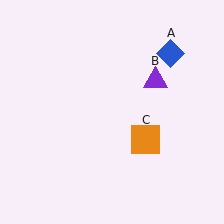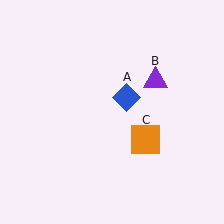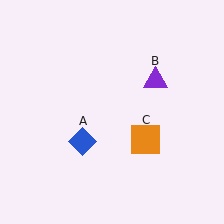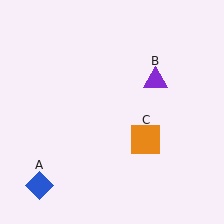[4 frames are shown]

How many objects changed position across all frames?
1 object changed position: blue diamond (object A).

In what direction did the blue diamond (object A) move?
The blue diamond (object A) moved down and to the left.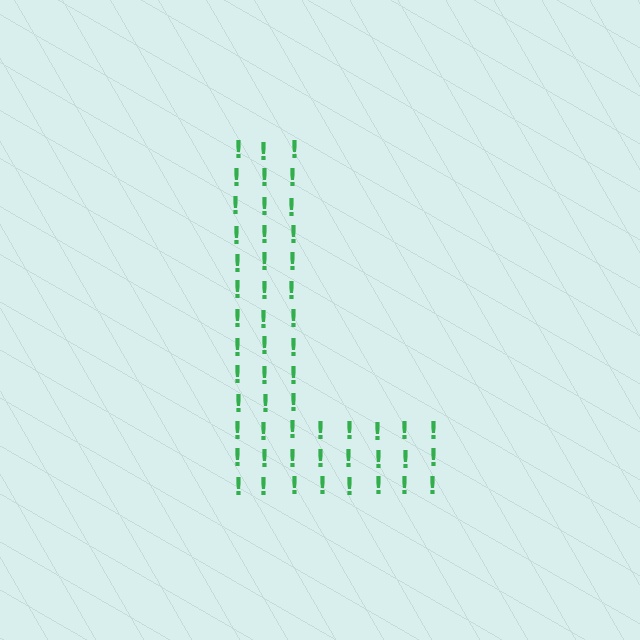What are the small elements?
The small elements are exclamation marks.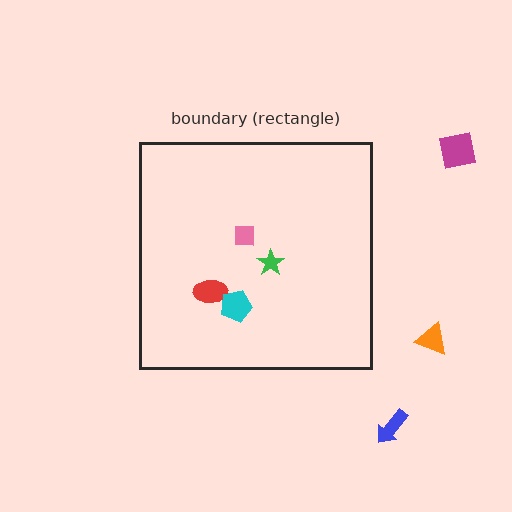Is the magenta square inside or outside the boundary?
Outside.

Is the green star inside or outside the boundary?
Inside.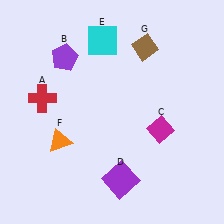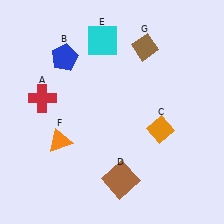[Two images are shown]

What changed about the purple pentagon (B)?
In Image 1, B is purple. In Image 2, it changed to blue.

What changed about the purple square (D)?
In Image 1, D is purple. In Image 2, it changed to brown.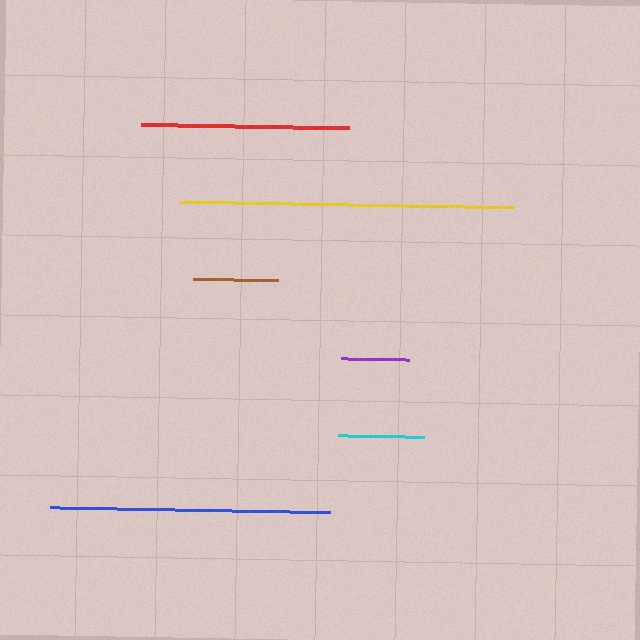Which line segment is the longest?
The yellow line is the longest at approximately 334 pixels.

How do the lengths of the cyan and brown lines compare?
The cyan and brown lines are approximately the same length.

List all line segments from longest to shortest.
From longest to shortest: yellow, blue, red, cyan, brown, purple.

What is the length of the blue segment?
The blue segment is approximately 280 pixels long.